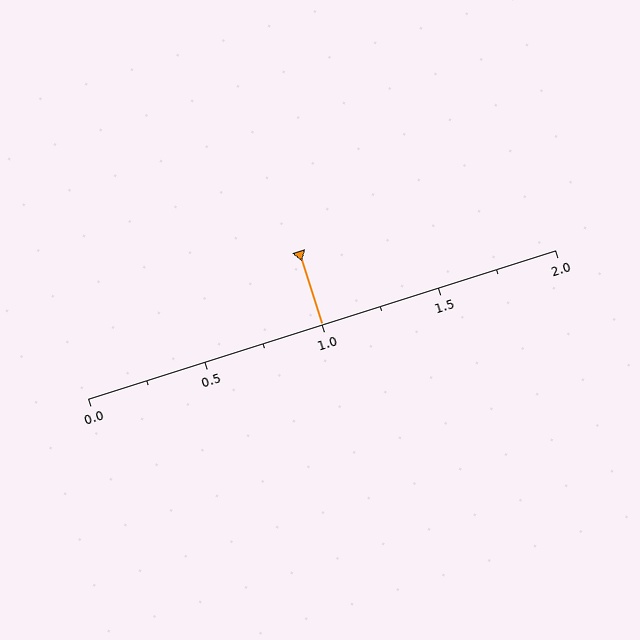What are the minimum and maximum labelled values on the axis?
The axis runs from 0.0 to 2.0.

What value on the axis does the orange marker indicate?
The marker indicates approximately 1.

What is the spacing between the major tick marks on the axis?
The major ticks are spaced 0.5 apart.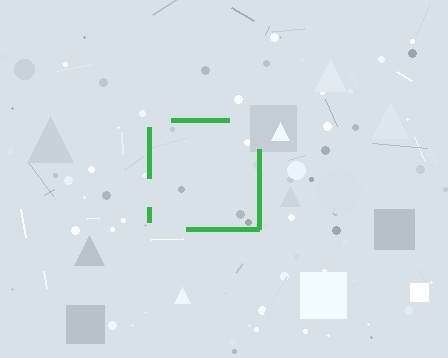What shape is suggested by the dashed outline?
The dashed outline suggests a square.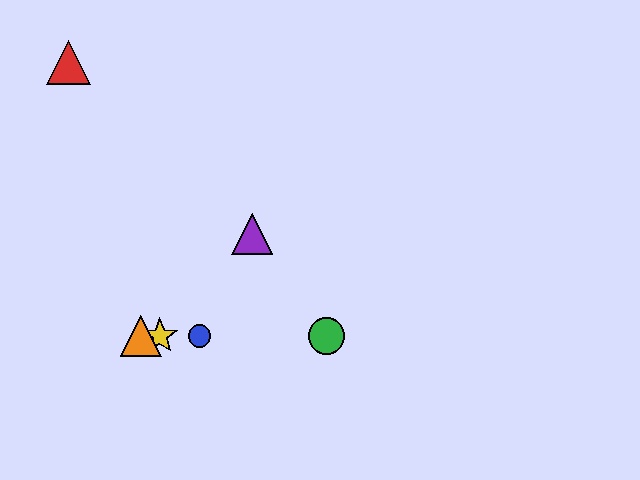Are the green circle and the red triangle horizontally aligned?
No, the green circle is at y≈336 and the red triangle is at y≈63.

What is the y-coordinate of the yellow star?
The yellow star is at y≈336.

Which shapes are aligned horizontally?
The blue circle, the green circle, the yellow star, the orange triangle are aligned horizontally.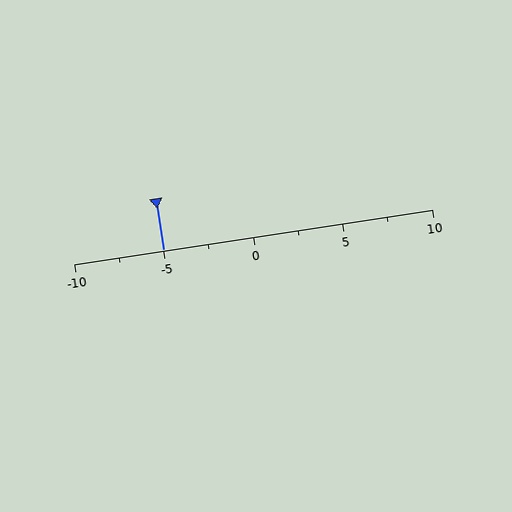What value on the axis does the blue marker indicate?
The marker indicates approximately -5.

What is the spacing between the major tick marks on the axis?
The major ticks are spaced 5 apart.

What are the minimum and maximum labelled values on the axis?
The axis runs from -10 to 10.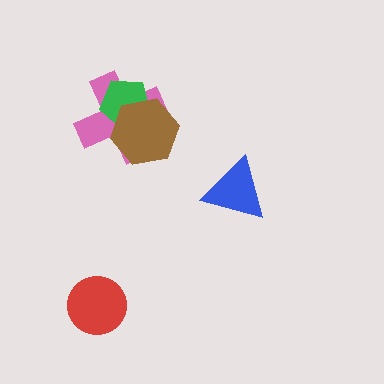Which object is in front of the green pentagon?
The brown hexagon is in front of the green pentagon.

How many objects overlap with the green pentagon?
2 objects overlap with the green pentagon.